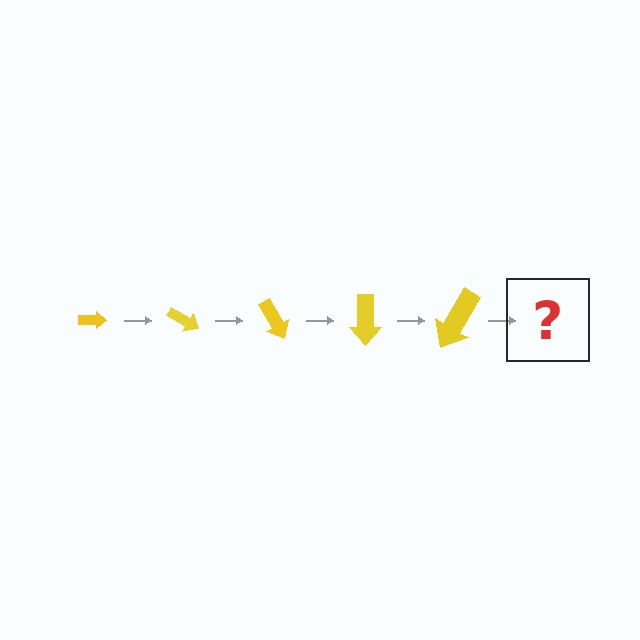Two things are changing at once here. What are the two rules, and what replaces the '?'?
The two rules are that the arrow grows larger each step and it rotates 30 degrees each step. The '?' should be an arrow, larger than the previous one and rotated 150 degrees from the start.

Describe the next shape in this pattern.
It should be an arrow, larger than the previous one and rotated 150 degrees from the start.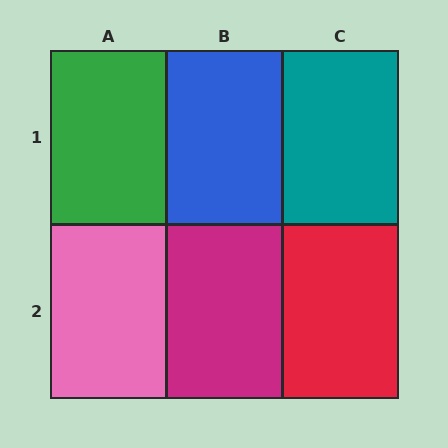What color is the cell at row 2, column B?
Magenta.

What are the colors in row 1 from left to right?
Green, blue, teal.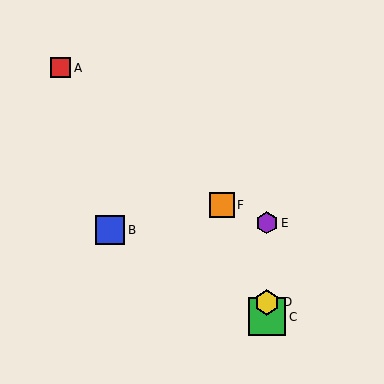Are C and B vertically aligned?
No, C is at x≈267 and B is at x≈110.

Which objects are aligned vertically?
Objects C, D, E are aligned vertically.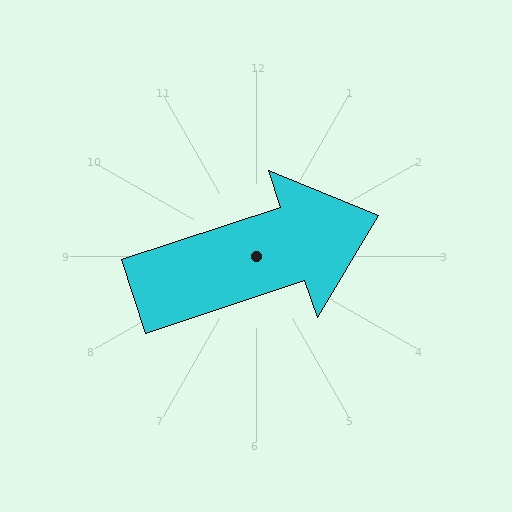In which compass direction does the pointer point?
East.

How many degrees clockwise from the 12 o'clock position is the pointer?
Approximately 72 degrees.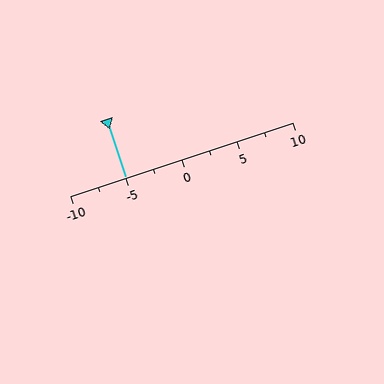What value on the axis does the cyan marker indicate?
The marker indicates approximately -5.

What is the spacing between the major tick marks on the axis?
The major ticks are spaced 5 apart.